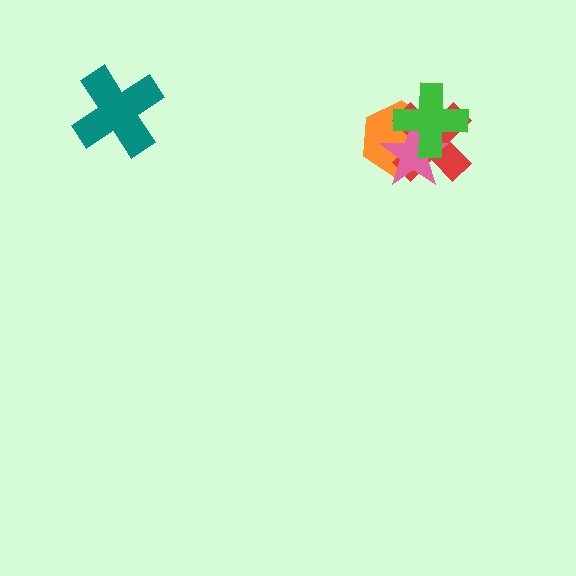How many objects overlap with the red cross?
3 objects overlap with the red cross.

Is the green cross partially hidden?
No, no other shape covers it.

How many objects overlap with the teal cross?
0 objects overlap with the teal cross.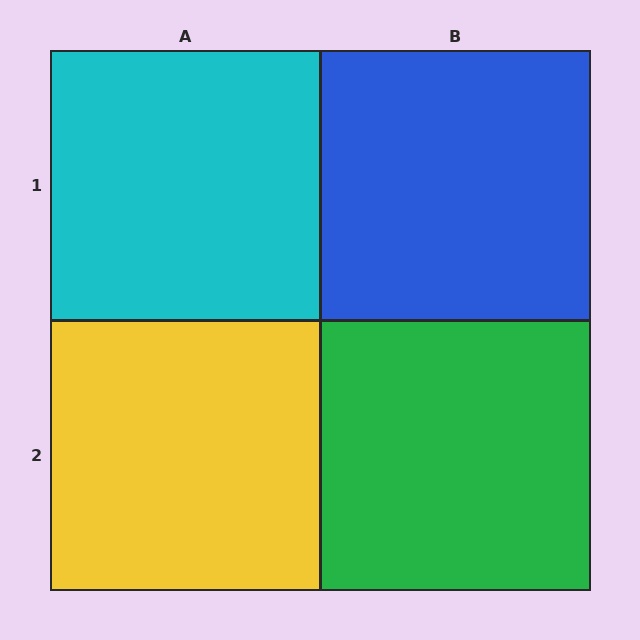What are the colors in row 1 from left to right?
Cyan, blue.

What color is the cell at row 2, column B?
Green.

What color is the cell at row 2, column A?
Yellow.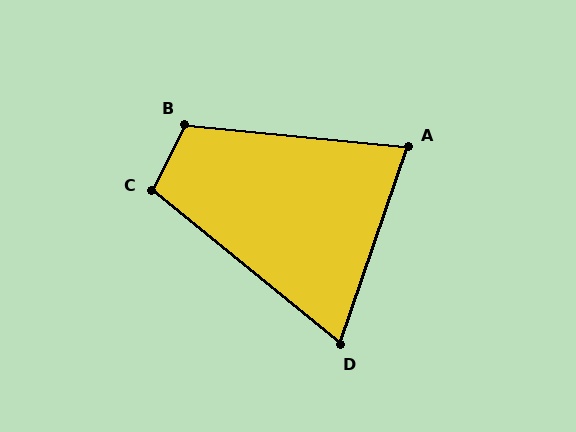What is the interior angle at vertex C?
Approximately 103 degrees (obtuse).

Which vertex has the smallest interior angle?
D, at approximately 70 degrees.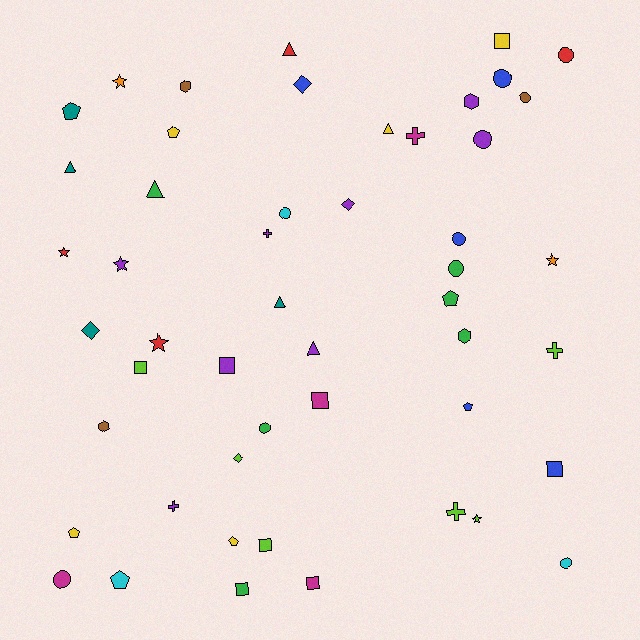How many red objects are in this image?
There are 4 red objects.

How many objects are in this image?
There are 50 objects.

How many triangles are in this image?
There are 6 triangles.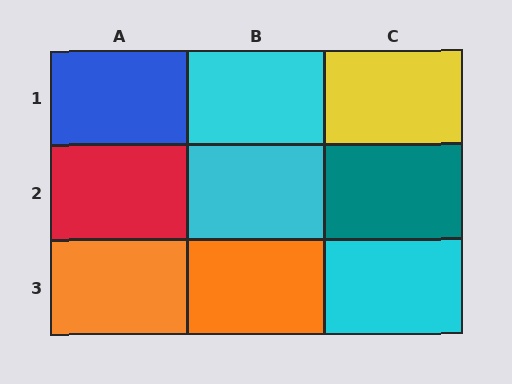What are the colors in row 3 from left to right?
Orange, orange, cyan.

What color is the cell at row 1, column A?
Blue.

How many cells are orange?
2 cells are orange.